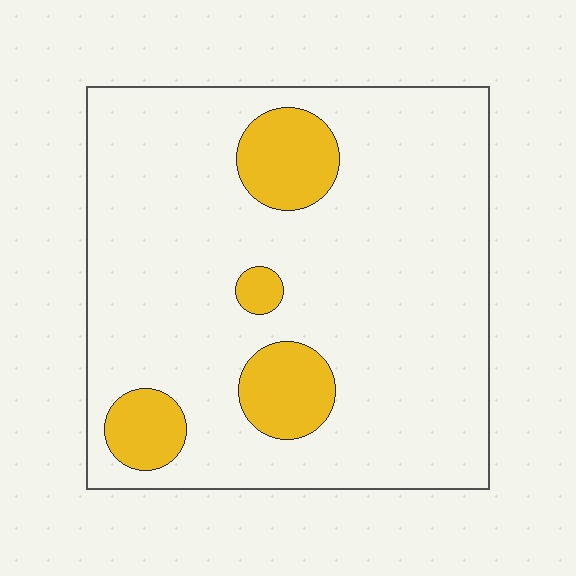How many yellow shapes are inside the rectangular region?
4.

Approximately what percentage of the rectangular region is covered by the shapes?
Approximately 15%.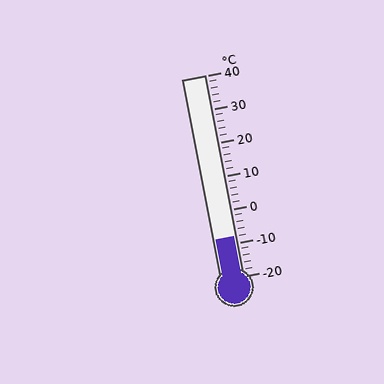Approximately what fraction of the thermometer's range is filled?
The thermometer is filled to approximately 20% of its range.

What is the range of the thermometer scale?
The thermometer scale ranges from -20°C to 40°C.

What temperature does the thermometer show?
The thermometer shows approximately -8°C.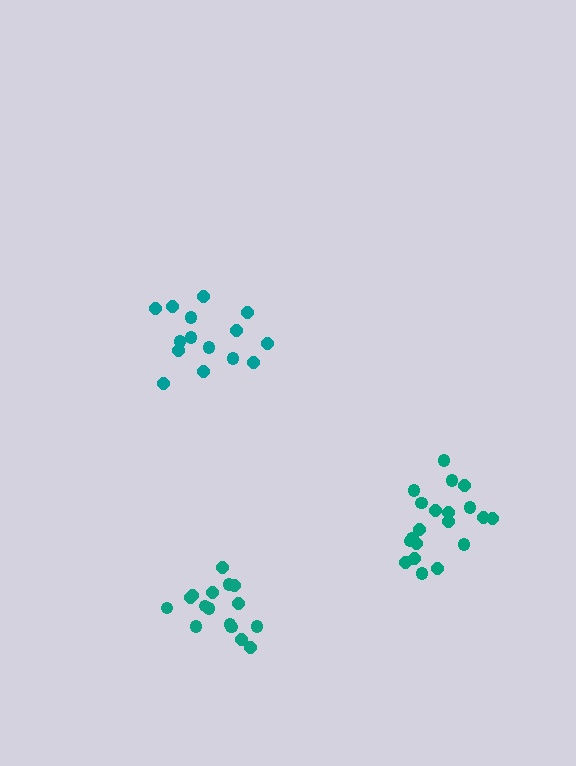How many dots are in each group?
Group 1: 16 dots, Group 2: 20 dots, Group 3: 15 dots (51 total).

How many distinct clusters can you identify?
There are 3 distinct clusters.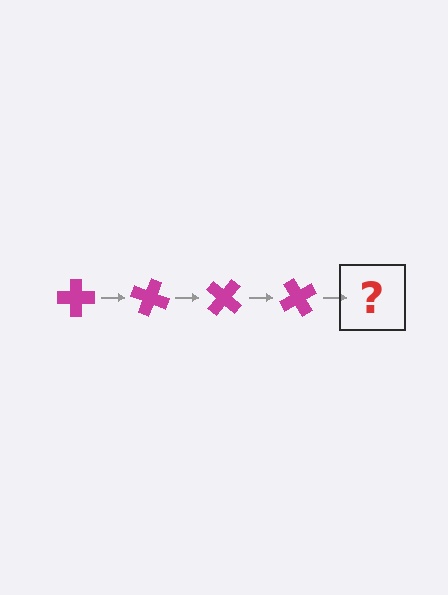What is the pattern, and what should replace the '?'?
The pattern is that the cross rotates 20 degrees each step. The '?' should be a magenta cross rotated 80 degrees.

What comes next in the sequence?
The next element should be a magenta cross rotated 80 degrees.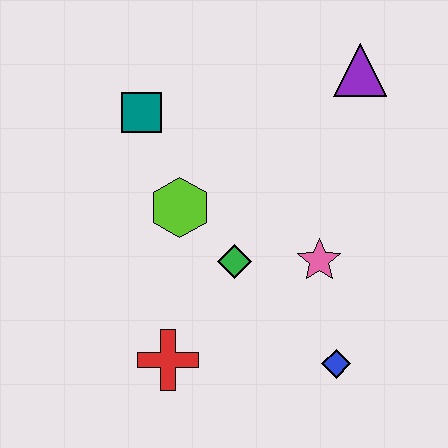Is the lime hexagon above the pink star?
Yes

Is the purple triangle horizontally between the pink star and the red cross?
No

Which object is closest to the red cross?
The green diamond is closest to the red cross.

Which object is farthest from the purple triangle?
The red cross is farthest from the purple triangle.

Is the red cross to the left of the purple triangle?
Yes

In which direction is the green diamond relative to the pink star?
The green diamond is to the left of the pink star.